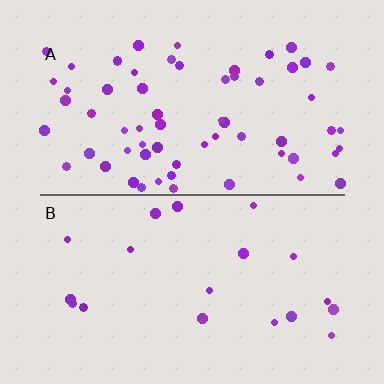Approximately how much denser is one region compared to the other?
Approximately 3.3× — region A over region B.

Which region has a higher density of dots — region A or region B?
A (the top).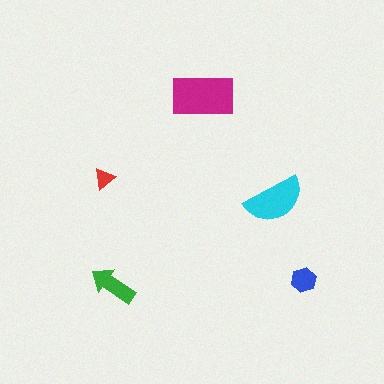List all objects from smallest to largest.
The red triangle, the blue hexagon, the green arrow, the cyan semicircle, the magenta rectangle.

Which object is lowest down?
The green arrow is bottommost.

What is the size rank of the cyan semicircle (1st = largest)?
2nd.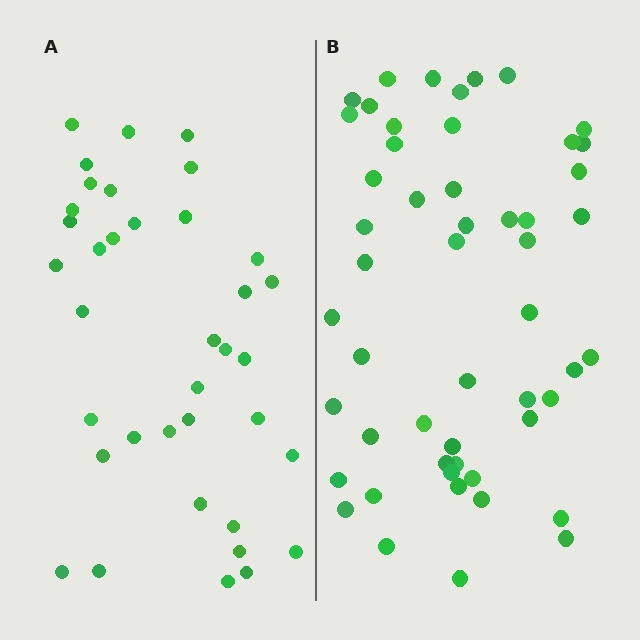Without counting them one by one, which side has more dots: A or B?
Region B (the right region) has more dots.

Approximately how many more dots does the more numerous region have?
Region B has approximately 15 more dots than region A.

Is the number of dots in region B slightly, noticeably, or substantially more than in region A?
Region B has noticeably more, but not dramatically so. The ratio is roughly 1.4 to 1.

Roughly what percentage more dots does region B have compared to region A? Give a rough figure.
About 40% more.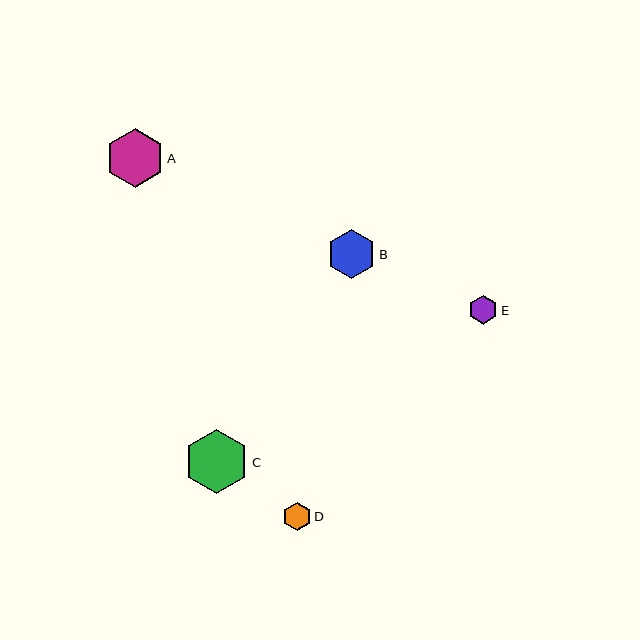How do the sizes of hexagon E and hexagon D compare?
Hexagon E and hexagon D are approximately the same size.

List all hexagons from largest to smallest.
From largest to smallest: C, A, B, E, D.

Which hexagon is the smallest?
Hexagon D is the smallest with a size of approximately 28 pixels.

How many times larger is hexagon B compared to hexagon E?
Hexagon B is approximately 1.7 times the size of hexagon E.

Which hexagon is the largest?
Hexagon C is the largest with a size of approximately 65 pixels.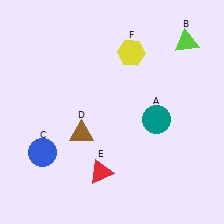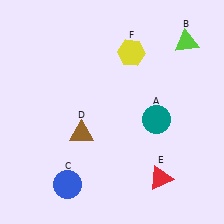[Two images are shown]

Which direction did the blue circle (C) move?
The blue circle (C) moved down.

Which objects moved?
The objects that moved are: the blue circle (C), the red triangle (E).